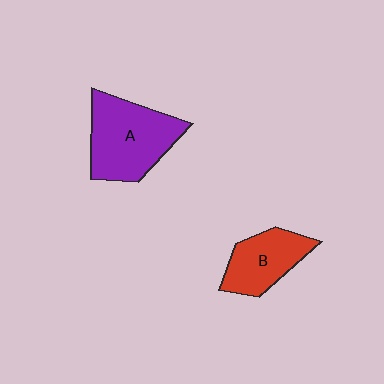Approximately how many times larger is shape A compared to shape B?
Approximately 1.5 times.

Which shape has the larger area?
Shape A (purple).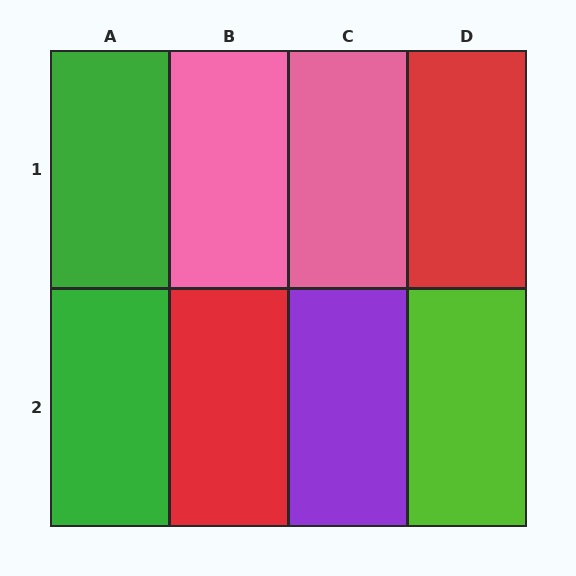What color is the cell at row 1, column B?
Pink.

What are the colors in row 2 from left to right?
Green, red, purple, lime.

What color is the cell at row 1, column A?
Green.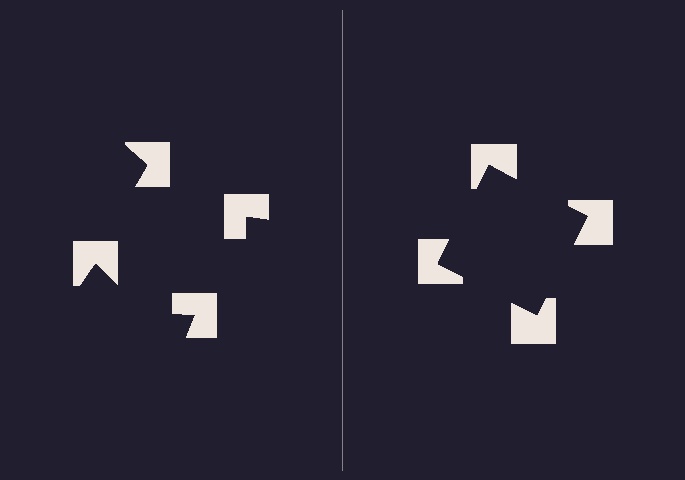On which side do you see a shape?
An illusory square appears on the right side. On the left side the wedge cuts are rotated, so no coherent shape forms.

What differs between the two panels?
The notched squares are positioned identically on both sides; only the wedge orientations differ. On the right they align to a square; on the left they are misaligned.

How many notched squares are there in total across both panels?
8 — 4 on each side.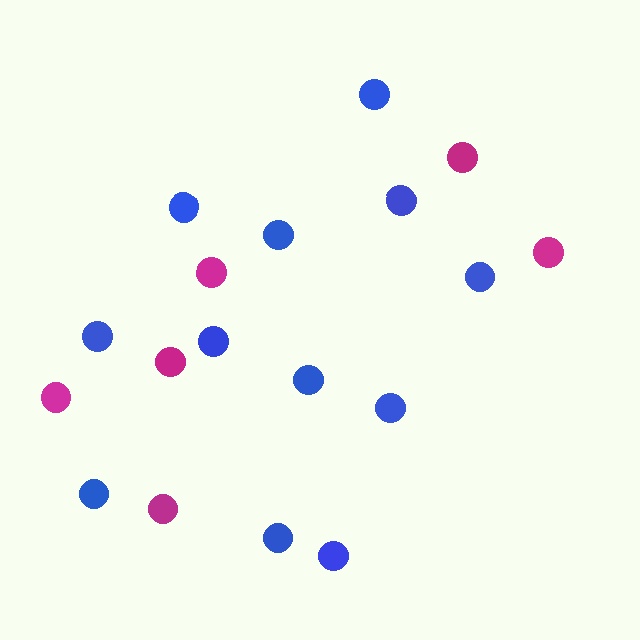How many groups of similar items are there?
There are 2 groups: one group of magenta circles (6) and one group of blue circles (12).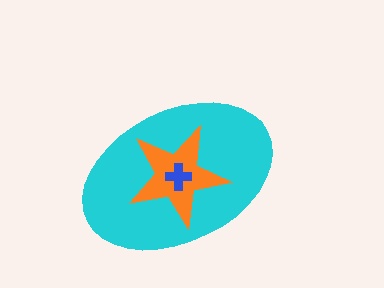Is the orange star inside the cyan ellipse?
Yes.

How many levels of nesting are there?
3.